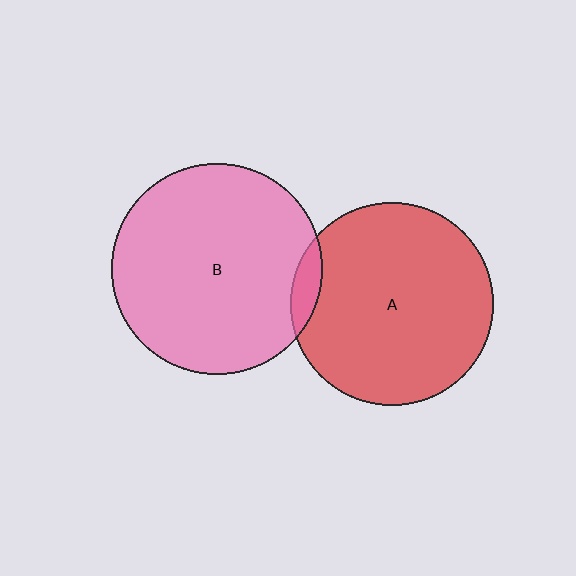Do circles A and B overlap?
Yes.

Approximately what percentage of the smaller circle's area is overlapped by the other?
Approximately 5%.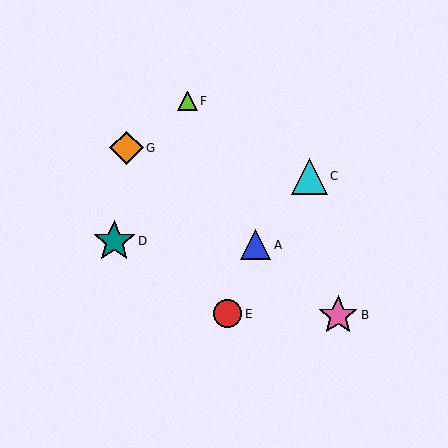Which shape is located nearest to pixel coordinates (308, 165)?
The cyan triangle (labeled C) at (309, 176) is nearest to that location.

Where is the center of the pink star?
The center of the pink star is at (338, 315).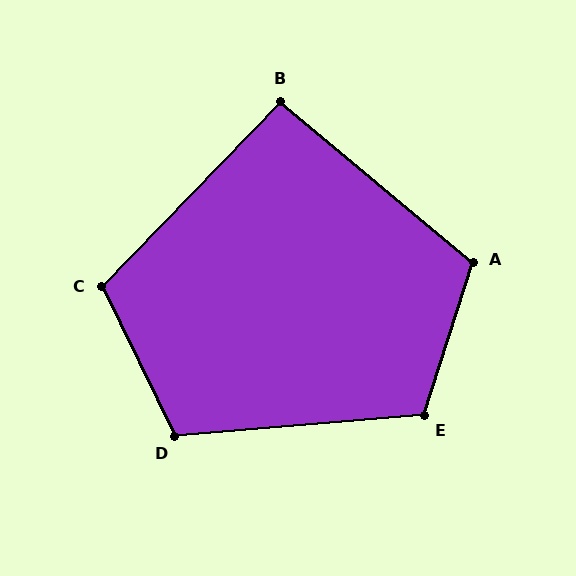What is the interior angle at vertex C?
Approximately 110 degrees (obtuse).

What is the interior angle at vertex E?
Approximately 112 degrees (obtuse).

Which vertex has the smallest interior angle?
B, at approximately 94 degrees.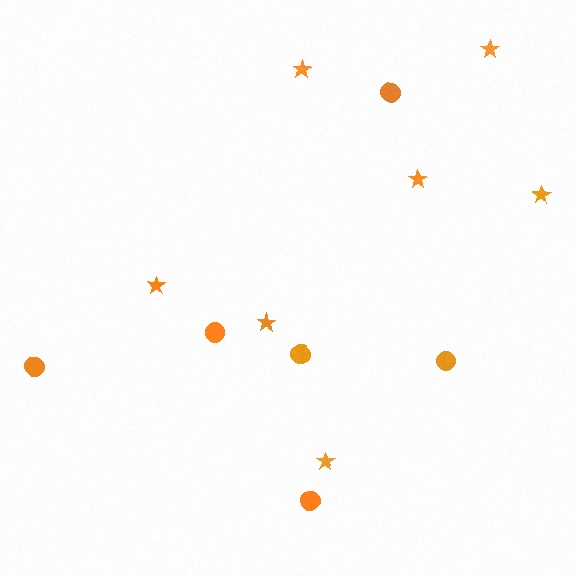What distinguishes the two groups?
There are 2 groups: one group of circles (6) and one group of stars (7).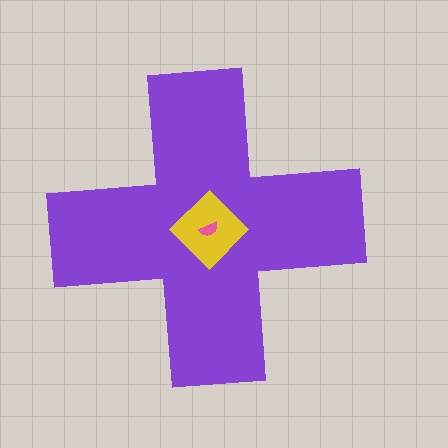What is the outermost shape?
The purple cross.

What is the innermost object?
The pink semicircle.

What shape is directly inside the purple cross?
The yellow diamond.